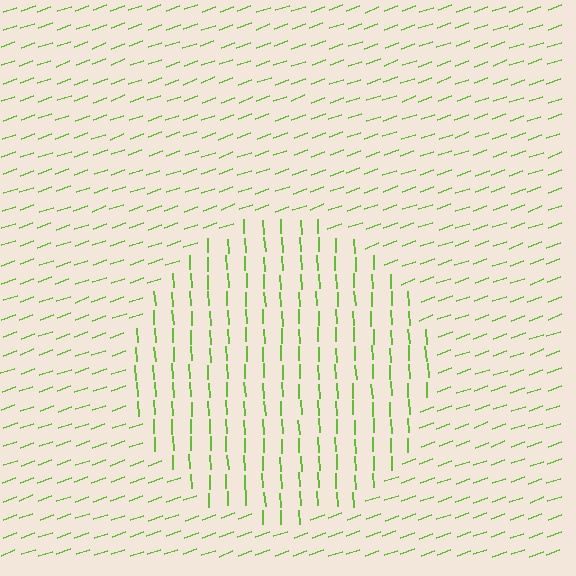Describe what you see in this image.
The image is filled with small lime line segments. A circle region in the image has lines oriented differently from the surrounding lines, creating a visible texture boundary.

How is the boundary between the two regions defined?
The boundary is defined purely by a change in line orientation (approximately 73 degrees difference). All lines are the same color and thickness.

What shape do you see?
I see a circle.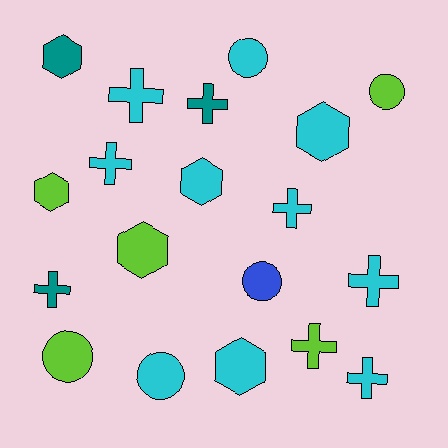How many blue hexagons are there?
There are no blue hexagons.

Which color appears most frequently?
Cyan, with 10 objects.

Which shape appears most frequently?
Cross, with 8 objects.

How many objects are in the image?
There are 19 objects.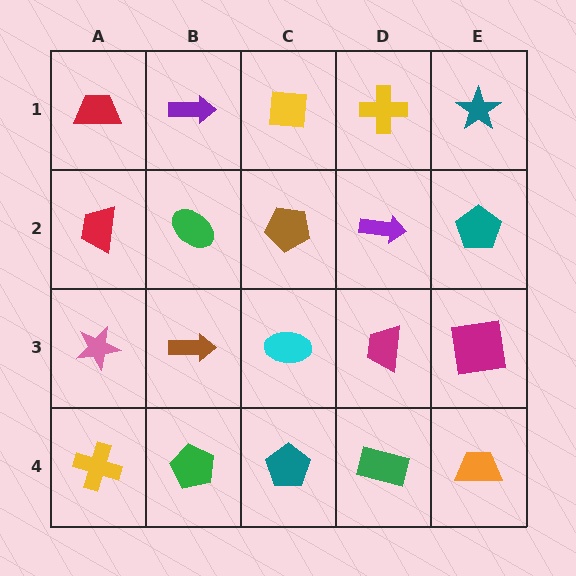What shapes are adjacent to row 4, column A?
A pink star (row 3, column A), a green pentagon (row 4, column B).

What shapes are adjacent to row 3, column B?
A green ellipse (row 2, column B), a green pentagon (row 4, column B), a pink star (row 3, column A), a cyan ellipse (row 3, column C).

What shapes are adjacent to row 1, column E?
A teal pentagon (row 2, column E), a yellow cross (row 1, column D).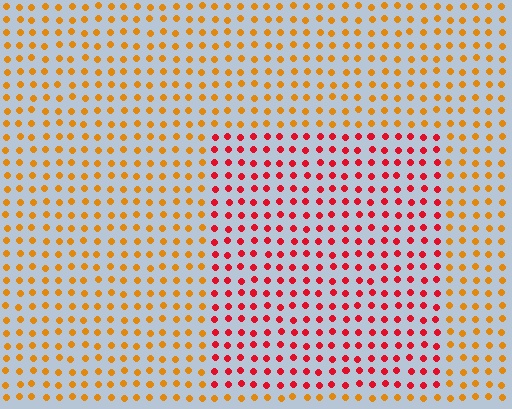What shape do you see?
I see a rectangle.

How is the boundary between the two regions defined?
The boundary is defined purely by a slight shift in hue (about 42 degrees). Spacing, size, and orientation are identical on both sides.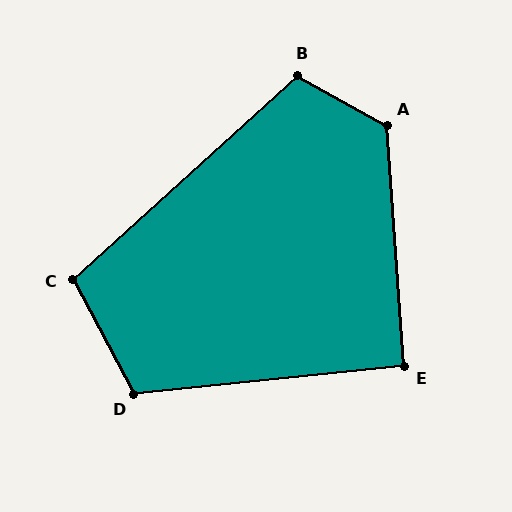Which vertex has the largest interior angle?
A, at approximately 123 degrees.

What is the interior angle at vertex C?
Approximately 104 degrees (obtuse).